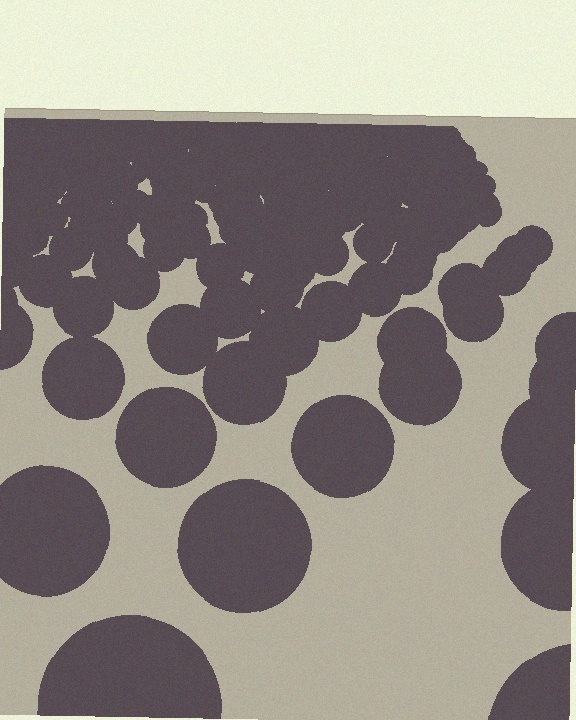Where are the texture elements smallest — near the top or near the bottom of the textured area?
Near the top.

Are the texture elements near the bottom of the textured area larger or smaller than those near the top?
Larger. Near the bottom, elements are closer to the viewer and appear at a bigger on-screen size.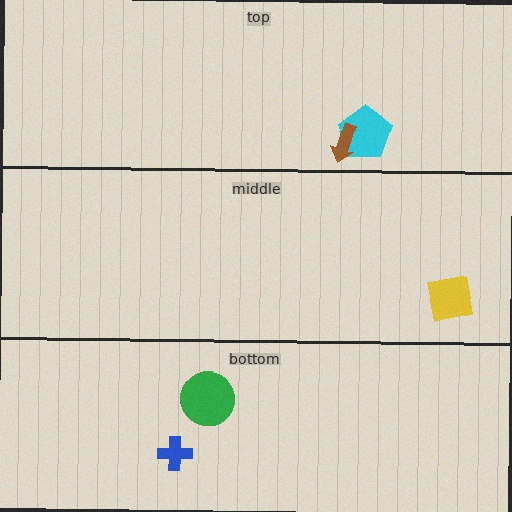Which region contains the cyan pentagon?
The top region.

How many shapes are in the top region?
2.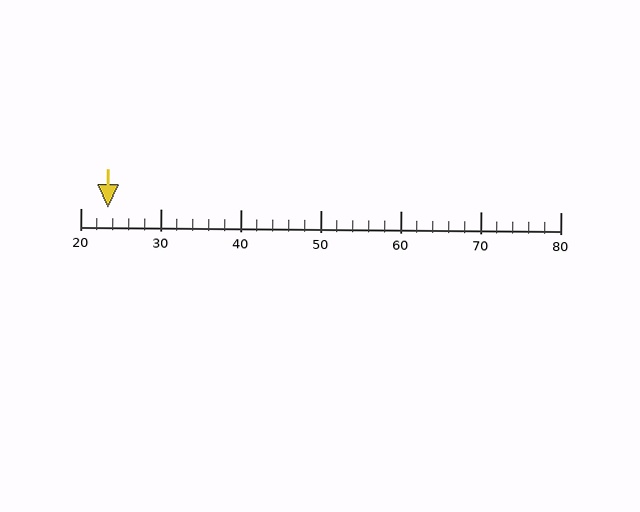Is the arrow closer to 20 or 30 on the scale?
The arrow is closer to 20.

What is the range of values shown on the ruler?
The ruler shows values from 20 to 80.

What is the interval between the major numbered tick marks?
The major tick marks are spaced 10 units apart.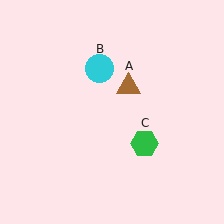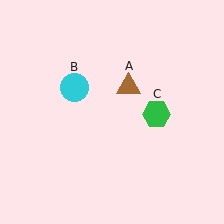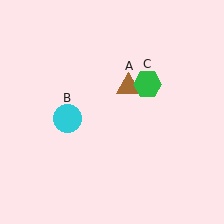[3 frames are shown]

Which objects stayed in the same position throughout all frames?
Brown triangle (object A) remained stationary.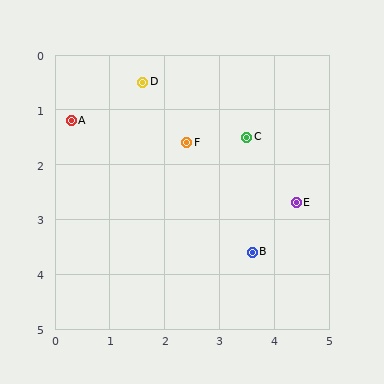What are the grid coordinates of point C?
Point C is at approximately (3.5, 1.5).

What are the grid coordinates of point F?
Point F is at approximately (2.4, 1.6).